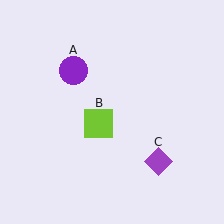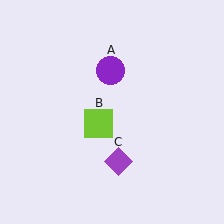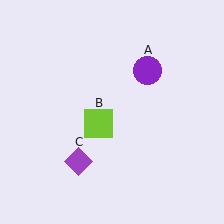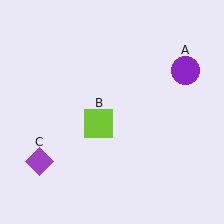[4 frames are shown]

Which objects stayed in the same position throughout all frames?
Lime square (object B) remained stationary.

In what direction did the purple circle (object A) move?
The purple circle (object A) moved right.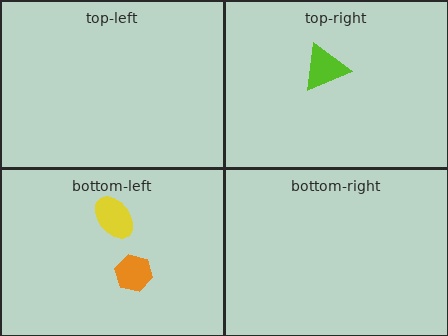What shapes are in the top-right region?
The lime triangle.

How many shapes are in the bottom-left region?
2.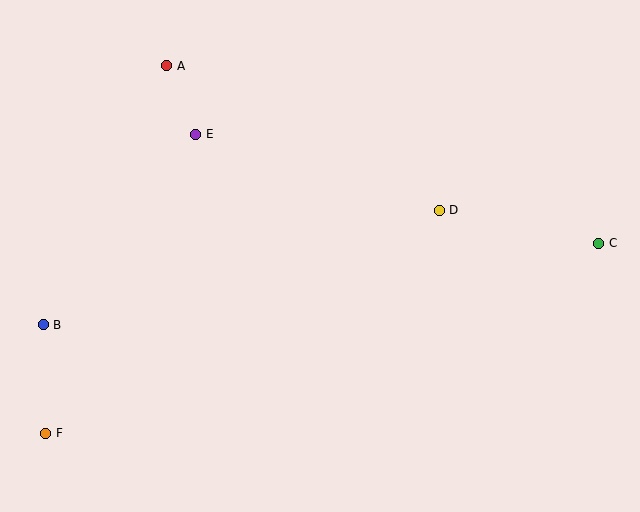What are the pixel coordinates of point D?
Point D is at (439, 210).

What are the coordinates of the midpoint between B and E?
The midpoint between B and E is at (120, 229).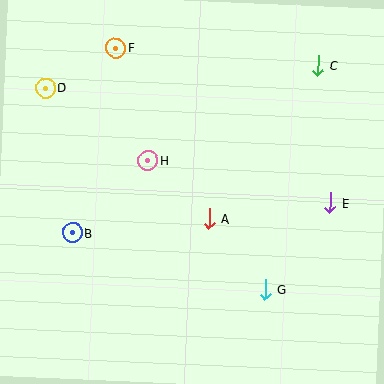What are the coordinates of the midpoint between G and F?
The midpoint between G and F is at (191, 169).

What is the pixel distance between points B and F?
The distance between B and F is 190 pixels.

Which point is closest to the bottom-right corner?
Point G is closest to the bottom-right corner.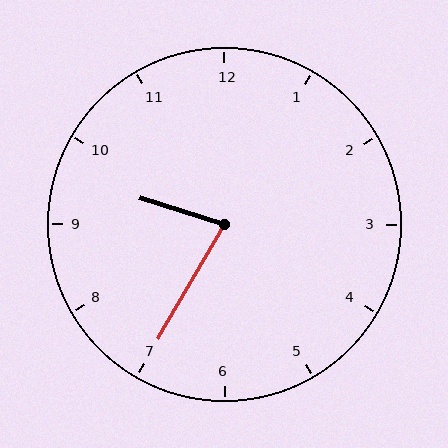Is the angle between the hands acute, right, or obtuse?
It is acute.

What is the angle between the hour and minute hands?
Approximately 78 degrees.